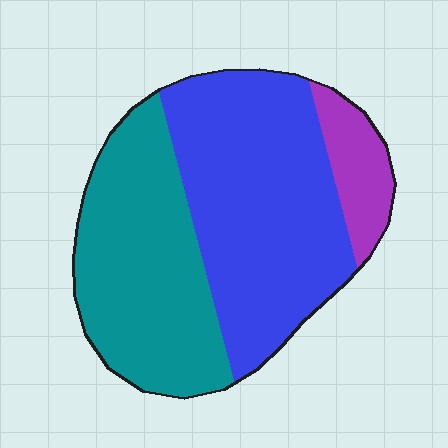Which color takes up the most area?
Blue, at roughly 50%.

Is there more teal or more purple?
Teal.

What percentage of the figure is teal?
Teal takes up between a third and a half of the figure.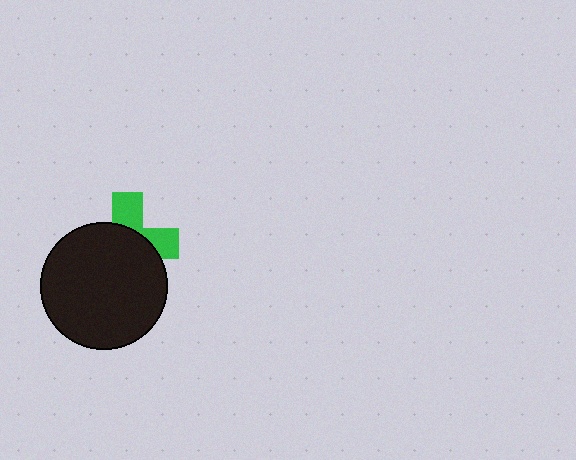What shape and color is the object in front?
The object in front is a black circle.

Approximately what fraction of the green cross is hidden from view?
Roughly 64% of the green cross is hidden behind the black circle.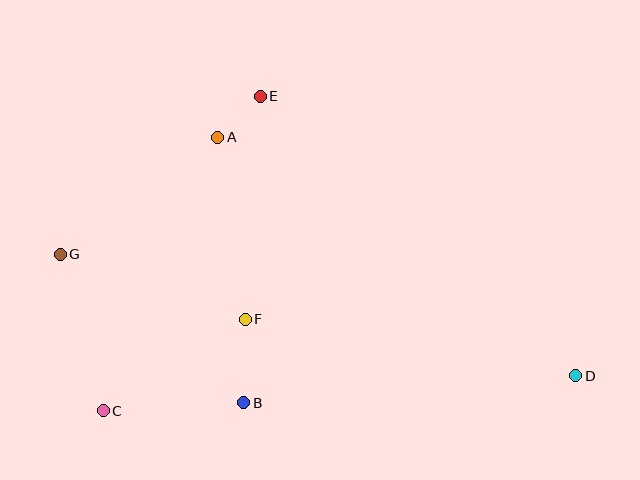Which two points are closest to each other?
Points A and E are closest to each other.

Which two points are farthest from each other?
Points D and G are farthest from each other.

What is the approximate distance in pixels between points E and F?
The distance between E and F is approximately 223 pixels.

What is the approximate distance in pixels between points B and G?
The distance between B and G is approximately 236 pixels.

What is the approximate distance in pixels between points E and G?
The distance between E and G is approximately 255 pixels.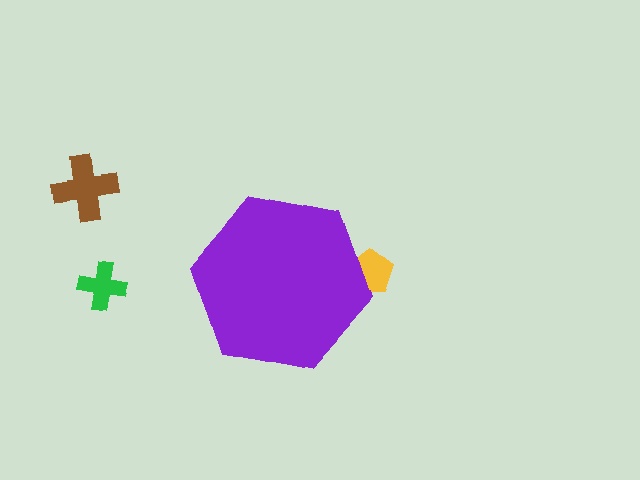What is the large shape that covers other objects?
A purple hexagon.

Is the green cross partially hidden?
No, the green cross is fully visible.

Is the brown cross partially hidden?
No, the brown cross is fully visible.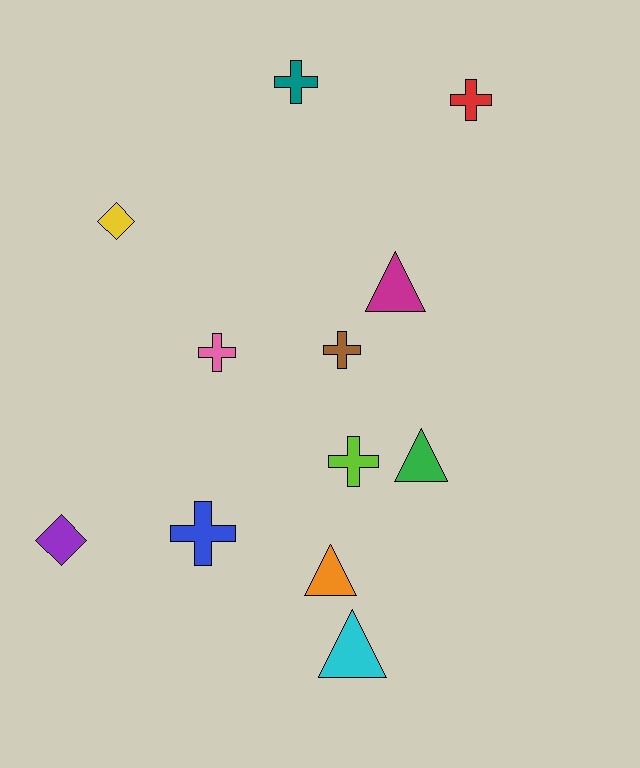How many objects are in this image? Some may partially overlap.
There are 12 objects.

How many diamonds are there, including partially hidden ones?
There are 2 diamonds.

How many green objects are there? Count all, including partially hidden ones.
There is 1 green object.